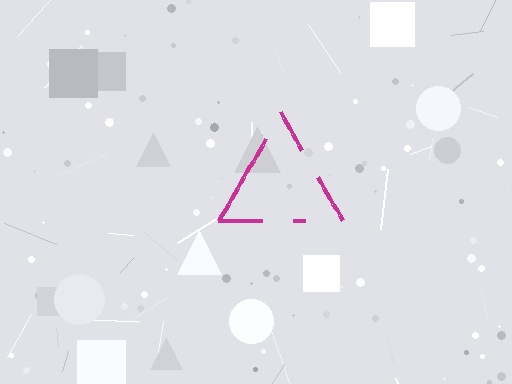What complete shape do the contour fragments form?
The contour fragments form a triangle.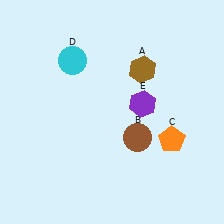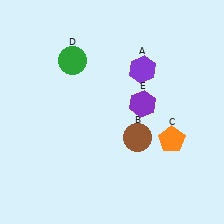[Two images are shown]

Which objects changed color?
A changed from brown to purple. D changed from cyan to green.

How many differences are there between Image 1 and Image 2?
There are 2 differences between the two images.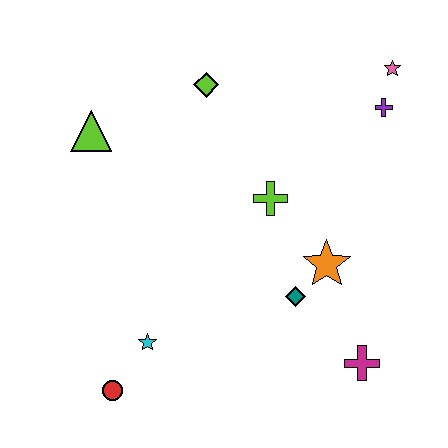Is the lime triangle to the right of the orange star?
No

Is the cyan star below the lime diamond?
Yes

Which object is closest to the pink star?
The purple cross is closest to the pink star.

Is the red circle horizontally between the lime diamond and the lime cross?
No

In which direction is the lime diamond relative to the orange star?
The lime diamond is above the orange star.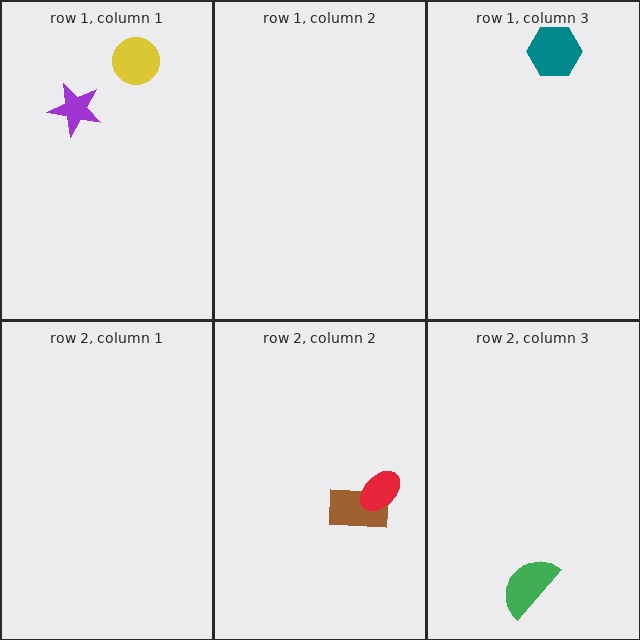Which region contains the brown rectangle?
The row 2, column 2 region.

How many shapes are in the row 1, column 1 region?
2.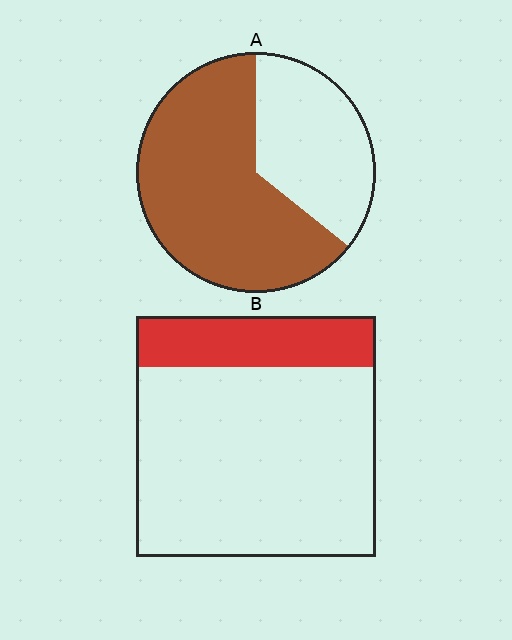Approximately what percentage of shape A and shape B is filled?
A is approximately 65% and B is approximately 20%.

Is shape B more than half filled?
No.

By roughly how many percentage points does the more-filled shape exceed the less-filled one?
By roughly 45 percentage points (A over B).